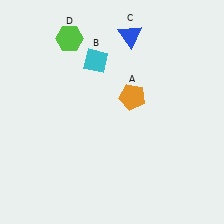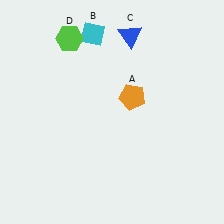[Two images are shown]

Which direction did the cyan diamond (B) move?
The cyan diamond (B) moved up.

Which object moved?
The cyan diamond (B) moved up.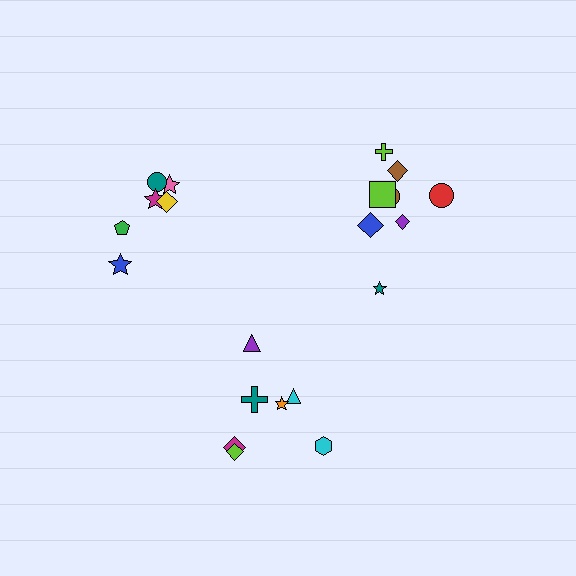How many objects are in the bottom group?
There are 7 objects.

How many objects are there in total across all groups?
There are 21 objects.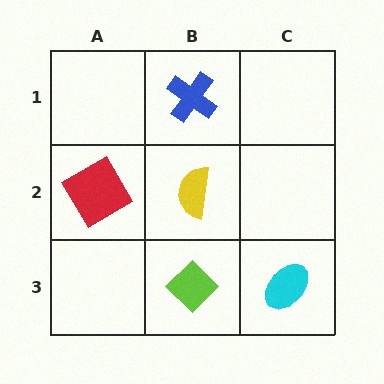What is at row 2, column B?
A yellow semicircle.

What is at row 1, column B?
A blue cross.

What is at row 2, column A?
A red diamond.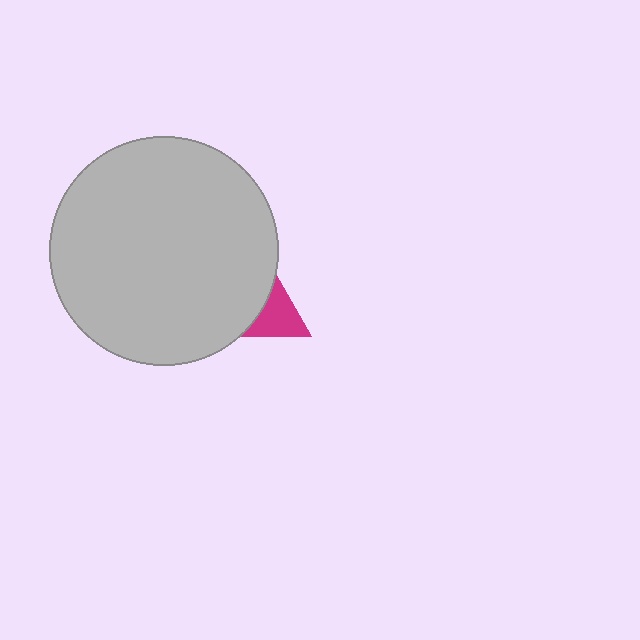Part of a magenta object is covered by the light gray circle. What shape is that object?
It is a triangle.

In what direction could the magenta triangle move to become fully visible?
The magenta triangle could move right. That would shift it out from behind the light gray circle entirely.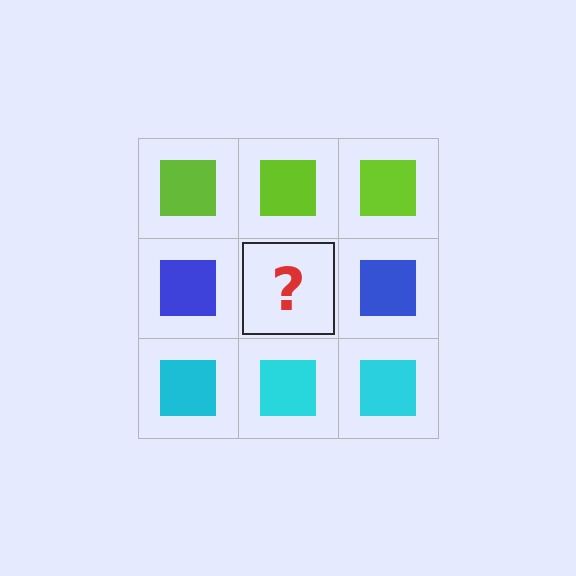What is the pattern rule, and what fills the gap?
The rule is that each row has a consistent color. The gap should be filled with a blue square.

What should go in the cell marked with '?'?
The missing cell should contain a blue square.